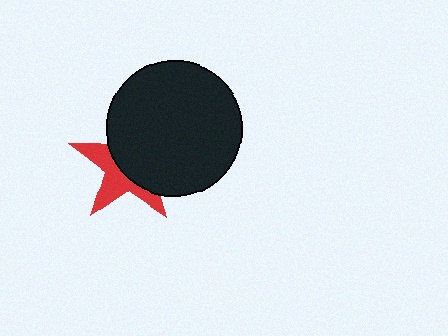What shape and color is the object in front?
The object in front is a black circle.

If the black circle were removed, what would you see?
You would see the complete red star.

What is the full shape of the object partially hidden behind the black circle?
The partially hidden object is a red star.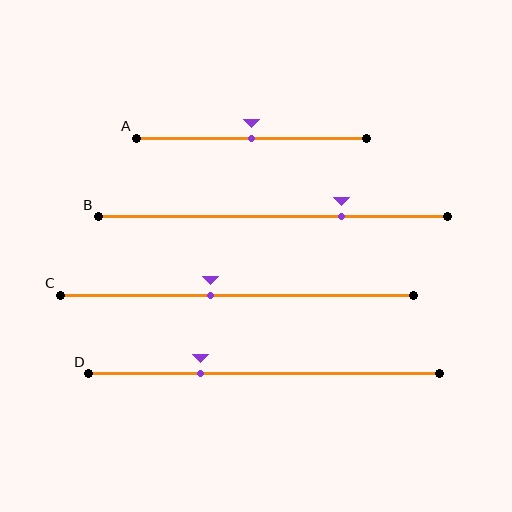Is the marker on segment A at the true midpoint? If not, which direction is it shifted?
Yes, the marker on segment A is at the true midpoint.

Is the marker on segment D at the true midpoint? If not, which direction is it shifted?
No, the marker on segment D is shifted to the left by about 18% of the segment length.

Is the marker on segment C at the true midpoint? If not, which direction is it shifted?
No, the marker on segment C is shifted to the left by about 7% of the segment length.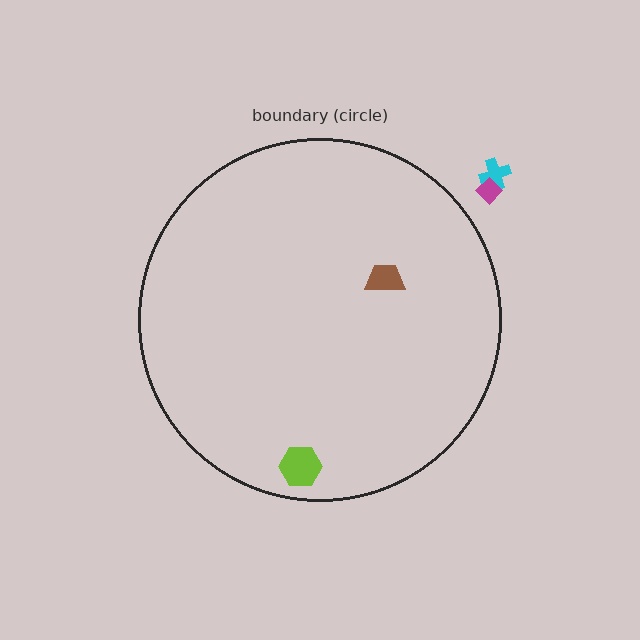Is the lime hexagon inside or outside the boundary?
Inside.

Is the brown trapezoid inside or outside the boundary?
Inside.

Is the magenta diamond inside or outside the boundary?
Outside.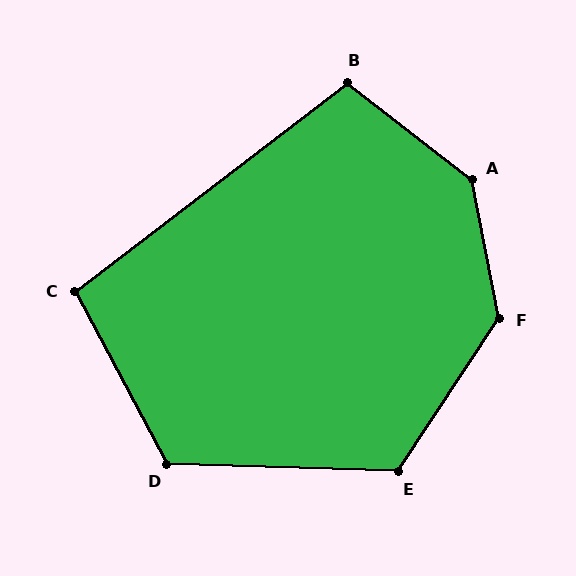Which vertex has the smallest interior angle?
C, at approximately 99 degrees.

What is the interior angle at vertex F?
Approximately 135 degrees (obtuse).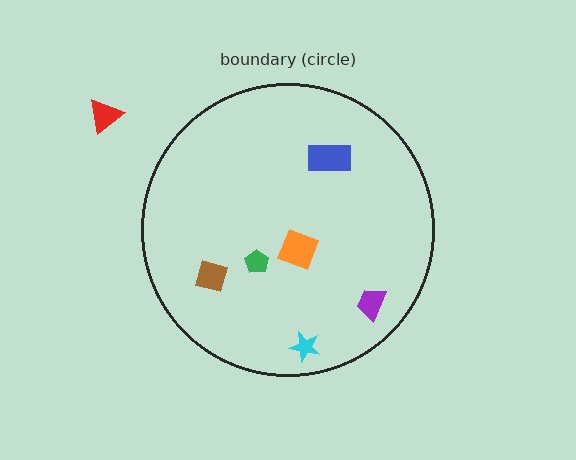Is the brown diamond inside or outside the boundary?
Inside.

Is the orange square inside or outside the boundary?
Inside.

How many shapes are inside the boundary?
6 inside, 1 outside.